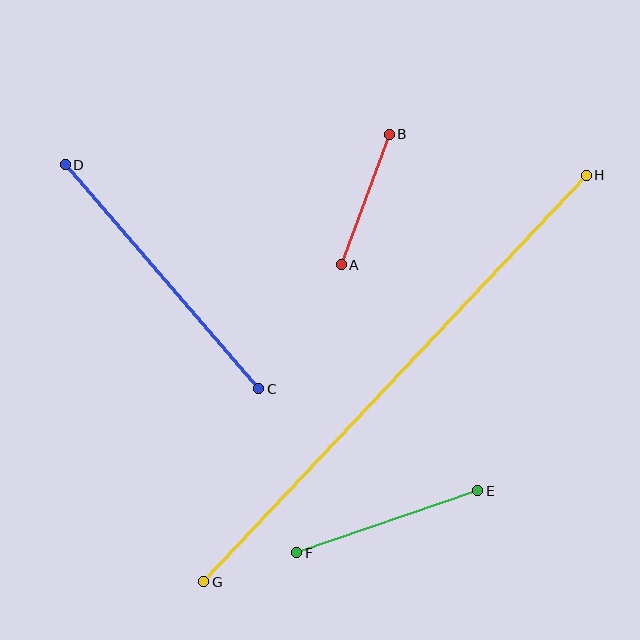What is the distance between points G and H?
The distance is approximately 558 pixels.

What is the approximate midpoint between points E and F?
The midpoint is at approximately (387, 522) pixels.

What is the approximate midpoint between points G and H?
The midpoint is at approximately (395, 378) pixels.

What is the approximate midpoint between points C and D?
The midpoint is at approximately (162, 277) pixels.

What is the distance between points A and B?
The distance is approximately 139 pixels.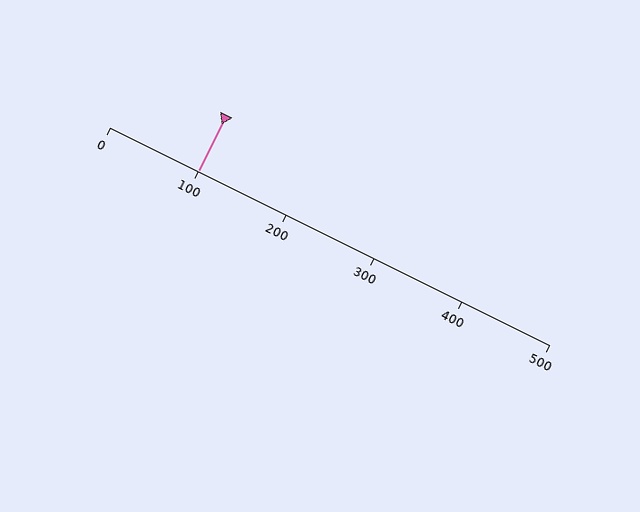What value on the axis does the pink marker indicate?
The marker indicates approximately 100.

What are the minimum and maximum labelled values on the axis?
The axis runs from 0 to 500.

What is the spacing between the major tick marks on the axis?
The major ticks are spaced 100 apart.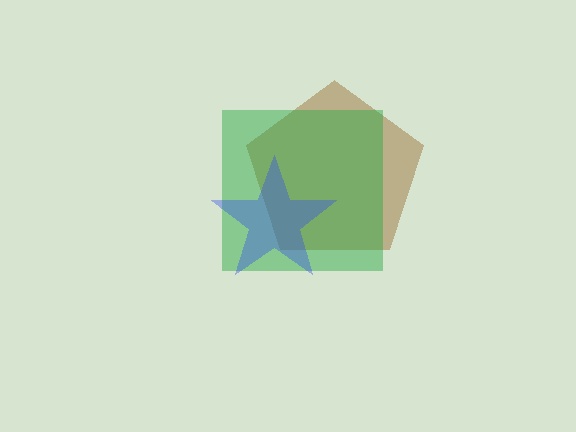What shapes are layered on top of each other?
The layered shapes are: a brown pentagon, a green square, a blue star.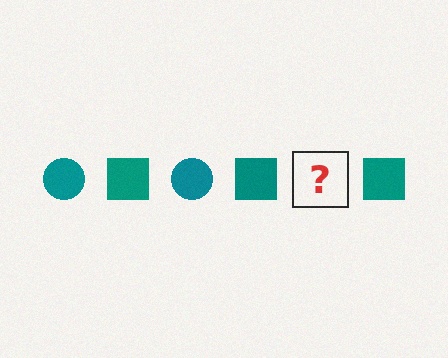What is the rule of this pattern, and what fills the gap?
The rule is that the pattern cycles through circle, square shapes in teal. The gap should be filled with a teal circle.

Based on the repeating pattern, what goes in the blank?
The blank should be a teal circle.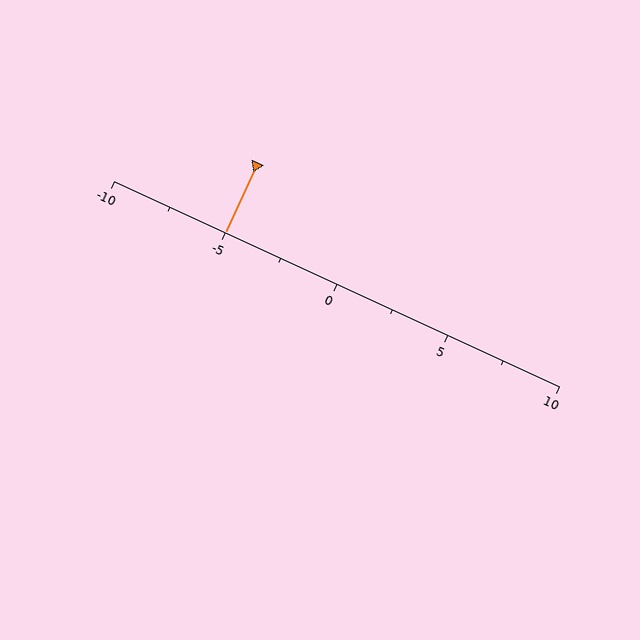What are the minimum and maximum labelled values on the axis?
The axis runs from -10 to 10.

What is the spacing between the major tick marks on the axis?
The major ticks are spaced 5 apart.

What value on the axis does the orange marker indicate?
The marker indicates approximately -5.